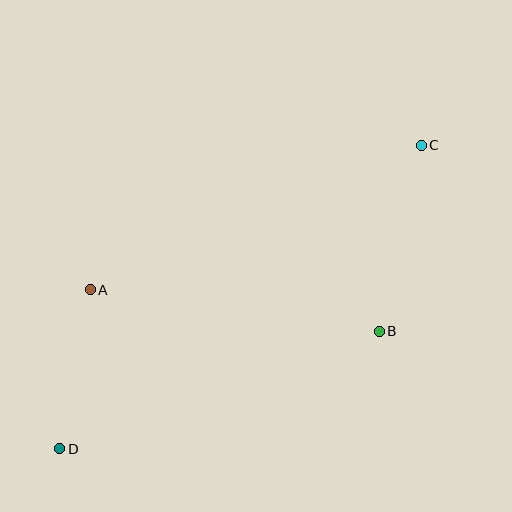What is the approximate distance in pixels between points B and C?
The distance between B and C is approximately 191 pixels.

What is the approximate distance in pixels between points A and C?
The distance between A and C is approximately 361 pixels.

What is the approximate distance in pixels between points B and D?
The distance between B and D is approximately 340 pixels.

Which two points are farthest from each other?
Points C and D are farthest from each other.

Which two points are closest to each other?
Points A and D are closest to each other.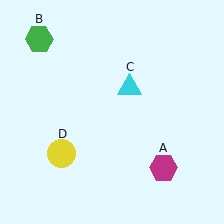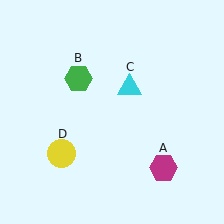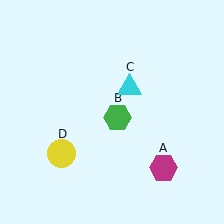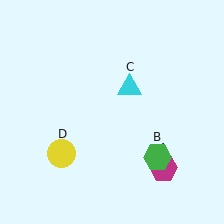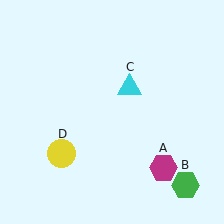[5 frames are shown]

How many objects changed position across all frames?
1 object changed position: green hexagon (object B).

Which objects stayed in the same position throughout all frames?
Magenta hexagon (object A) and cyan triangle (object C) and yellow circle (object D) remained stationary.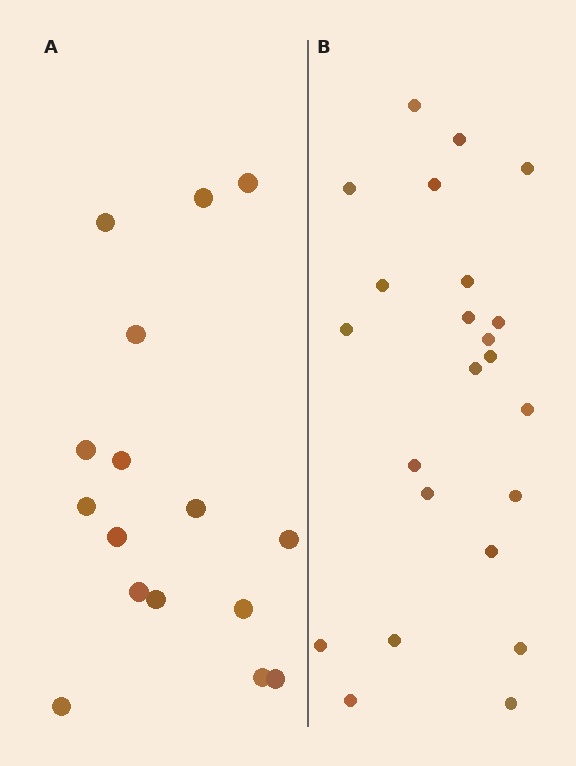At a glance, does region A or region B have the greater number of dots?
Region B (the right region) has more dots.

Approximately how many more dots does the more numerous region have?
Region B has roughly 8 or so more dots than region A.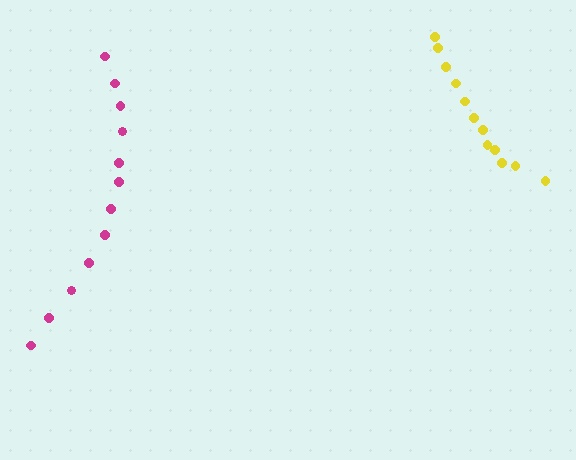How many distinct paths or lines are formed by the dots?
There are 2 distinct paths.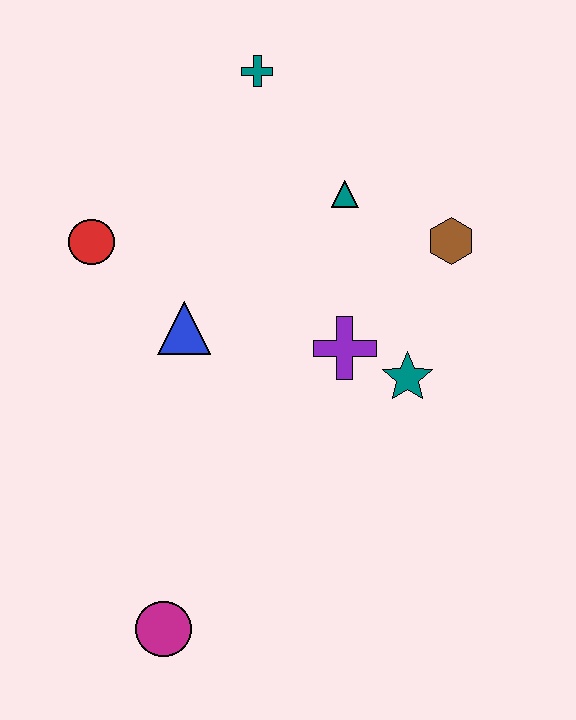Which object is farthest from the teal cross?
The magenta circle is farthest from the teal cross.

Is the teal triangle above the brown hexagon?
Yes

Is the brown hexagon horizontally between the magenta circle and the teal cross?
No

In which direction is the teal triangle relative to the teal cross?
The teal triangle is below the teal cross.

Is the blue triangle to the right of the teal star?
No